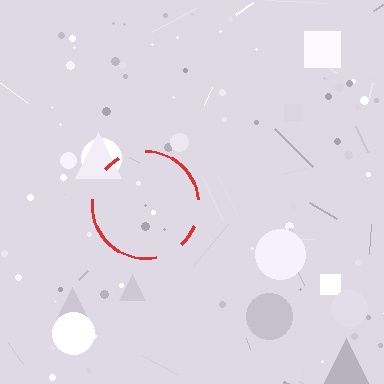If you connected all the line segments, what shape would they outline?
They would outline a circle.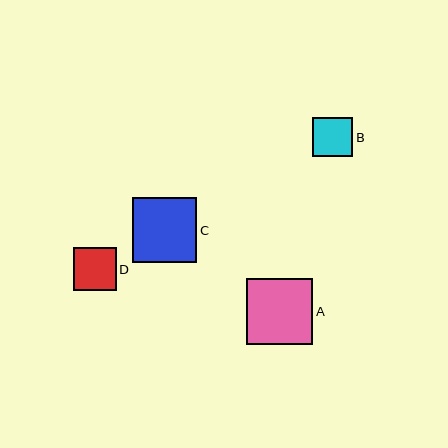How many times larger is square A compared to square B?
Square A is approximately 1.7 times the size of square B.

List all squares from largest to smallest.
From largest to smallest: A, C, D, B.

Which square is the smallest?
Square B is the smallest with a size of approximately 40 pixels.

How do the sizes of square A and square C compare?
Square A and square C are approximately the same size.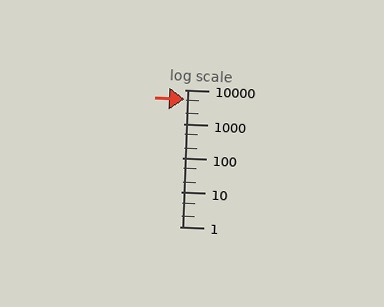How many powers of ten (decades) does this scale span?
The scale spans 4 decades, from 1 to 10000.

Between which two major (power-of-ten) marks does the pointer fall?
The pointer is between 1000 and 10000.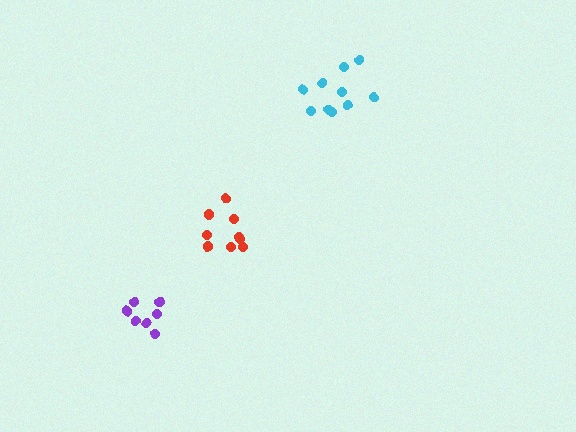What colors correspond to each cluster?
The clusters are colored: red, cyan, purple.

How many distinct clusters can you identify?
There are 3 distinct clusters.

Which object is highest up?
The cyan cluster is topmost.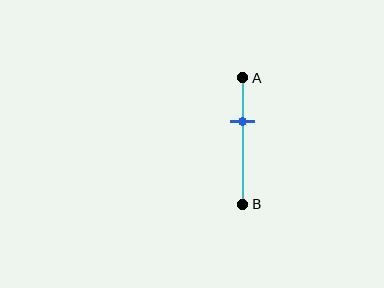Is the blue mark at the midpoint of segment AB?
No, the mark is at about 35% from A, not at the 50% midpoint.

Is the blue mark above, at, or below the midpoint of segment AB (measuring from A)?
The blue mark is above the midpoint of segment AB.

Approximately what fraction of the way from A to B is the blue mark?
The blue mark is approximately 35% of the way from A to B.